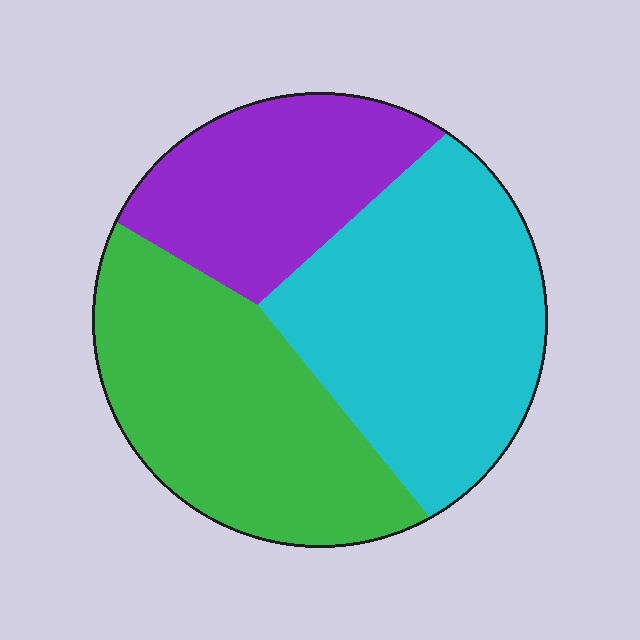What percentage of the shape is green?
Green covers 36% of the shape.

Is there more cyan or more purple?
Cyan.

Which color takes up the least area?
Purple, at roughly 25%.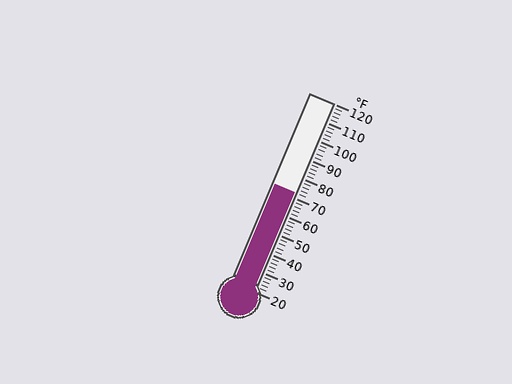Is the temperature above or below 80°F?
The temperature is below 80°F.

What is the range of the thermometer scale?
The thermometer scale ranges from 20°F to 120°F.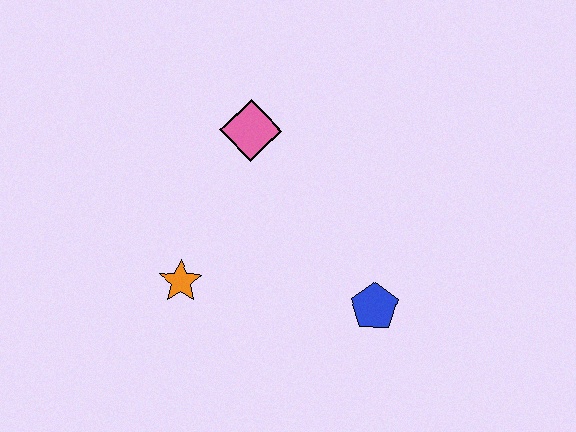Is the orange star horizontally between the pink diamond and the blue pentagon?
No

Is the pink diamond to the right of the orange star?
Yes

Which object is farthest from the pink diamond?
The blue pentagon is farthest from the pink diamond.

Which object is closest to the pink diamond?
The orange star is closest to the pink diamond.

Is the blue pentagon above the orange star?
No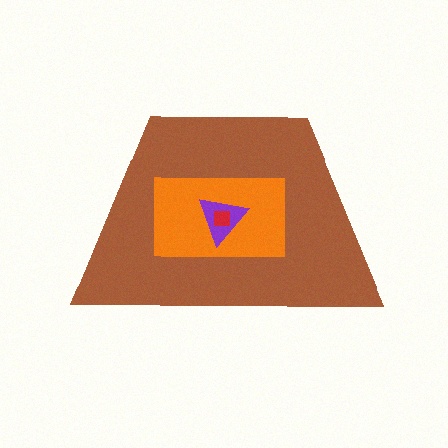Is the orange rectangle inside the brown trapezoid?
Yes.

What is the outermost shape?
The brown trapezoid.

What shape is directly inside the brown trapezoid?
The orange rectangle.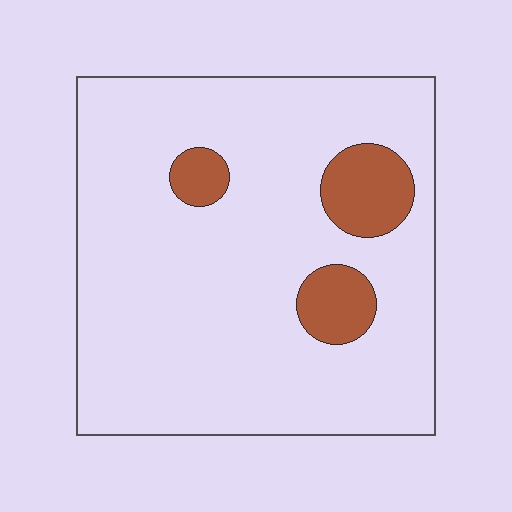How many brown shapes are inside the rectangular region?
3.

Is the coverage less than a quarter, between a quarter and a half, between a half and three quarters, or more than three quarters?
Less than a quarter.